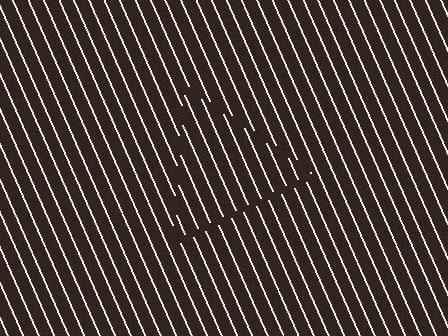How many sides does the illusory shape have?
3 sides — the line-ends trace a triangle.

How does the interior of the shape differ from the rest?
The interior of the shape contains the same grating, shifted by half a period — the contour is defined by the phase discontinuity where line-ends from the inner and outer gratings abut.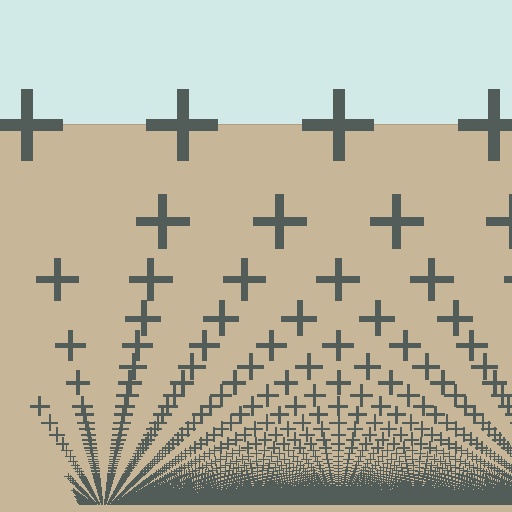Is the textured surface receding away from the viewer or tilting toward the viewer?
The surface appears to tilt toward the viewer. Texture elements get larger and sparser toward the top.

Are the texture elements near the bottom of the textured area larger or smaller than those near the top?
Smaller. The gradient is inverted — elements near the bottom are smaller and denser.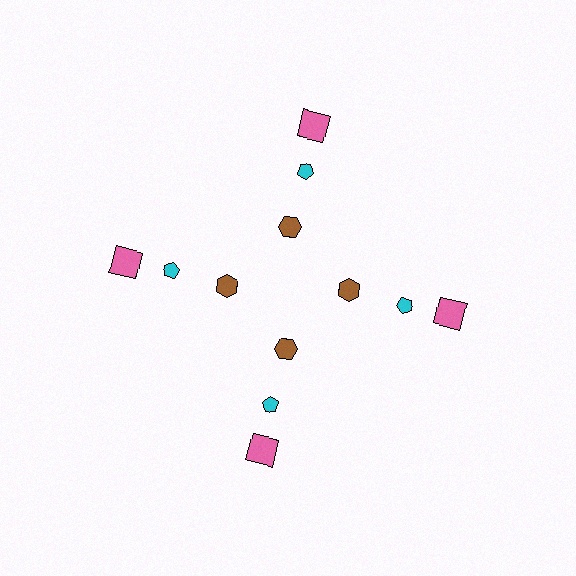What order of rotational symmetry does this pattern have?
This pattern has 4-fold rotational symmetry.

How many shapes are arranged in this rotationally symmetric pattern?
There are 12 shapes, arranged in 4 groups of 3.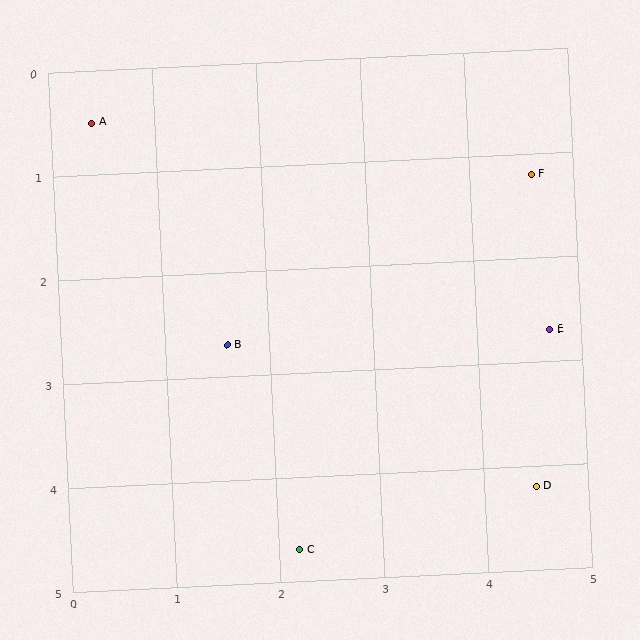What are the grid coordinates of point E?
Point E is at approximately (4.7, 2.7).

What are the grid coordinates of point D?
Point D is at approximately (4.5, 4.2).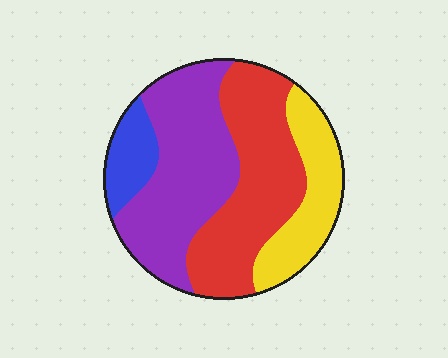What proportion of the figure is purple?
Purple covers 37% of the figure.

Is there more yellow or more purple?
Purple.